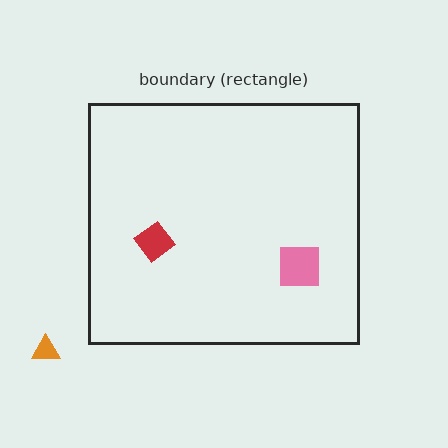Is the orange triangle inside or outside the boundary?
Outside.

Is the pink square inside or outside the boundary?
Inside.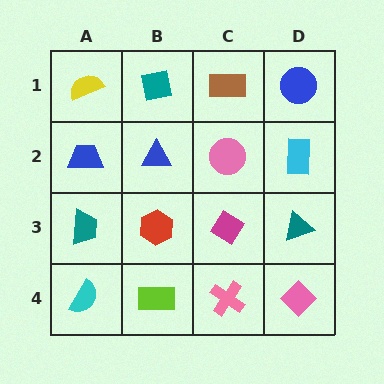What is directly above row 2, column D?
A blue circle.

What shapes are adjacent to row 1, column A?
A blue trapezoid (row 2, column A), a teal square (row 1, column B).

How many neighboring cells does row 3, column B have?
4.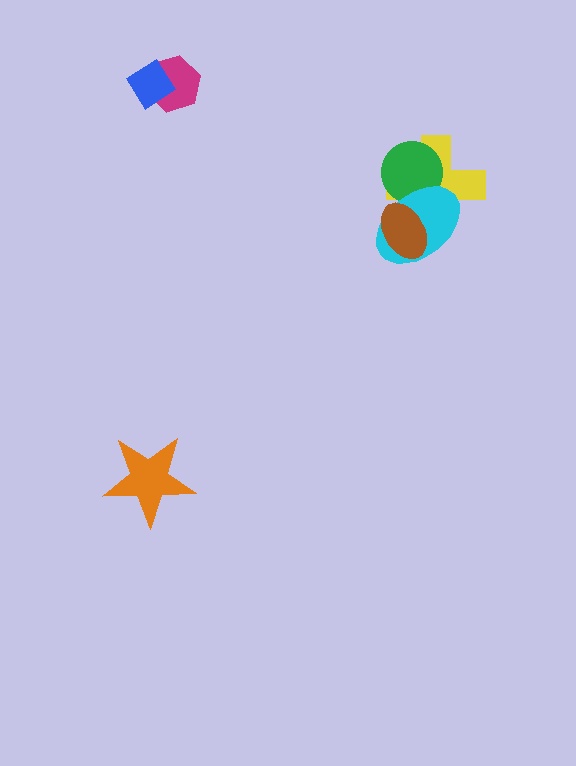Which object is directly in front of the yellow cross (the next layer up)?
The green circle is directly in front of the yellow cross.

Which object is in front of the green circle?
The cyan ellipse is in front of the green circle.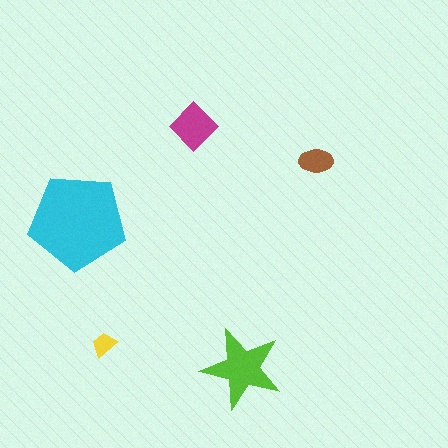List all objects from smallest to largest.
The yellow trapezoid, the brown ellipse, the magenta diamond, the lime star, the cyan pentagon.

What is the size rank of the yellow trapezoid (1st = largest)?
5th.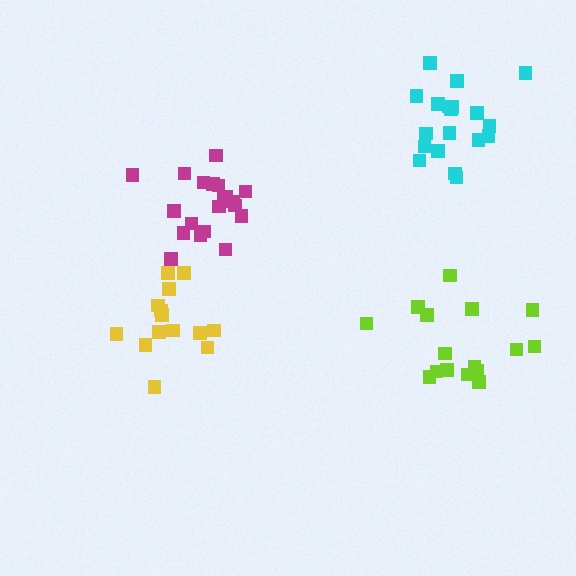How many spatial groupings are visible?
There are 4 spatial groupings.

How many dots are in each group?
Group 1: 20 dots, Group 2: 16 dots, Group 3: 14 dots, Group 4: 19 dots (69 total).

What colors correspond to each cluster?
The clusters are colored: magenta, lime, yellow, cyan.